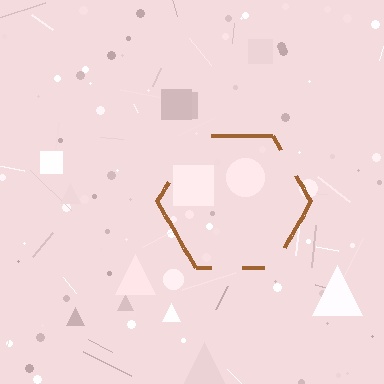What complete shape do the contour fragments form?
The contour fragments form a hexagon.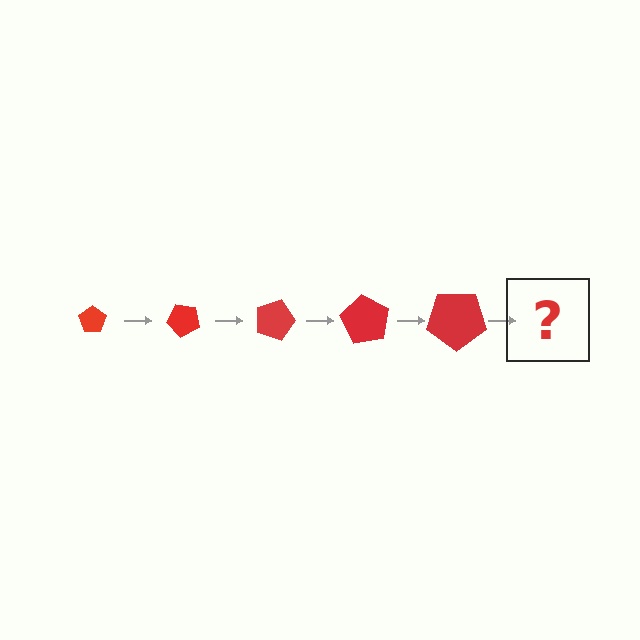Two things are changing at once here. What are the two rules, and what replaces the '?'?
The two rules are that the pentagon grows larger each step and it rotates 45 degrees each step. The '?' should be a pentagon, larger than the previous one and rotated 225 degrees from the start.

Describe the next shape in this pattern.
It should be a pentagon, larger than the previous one and rotated 225 degrees from the start.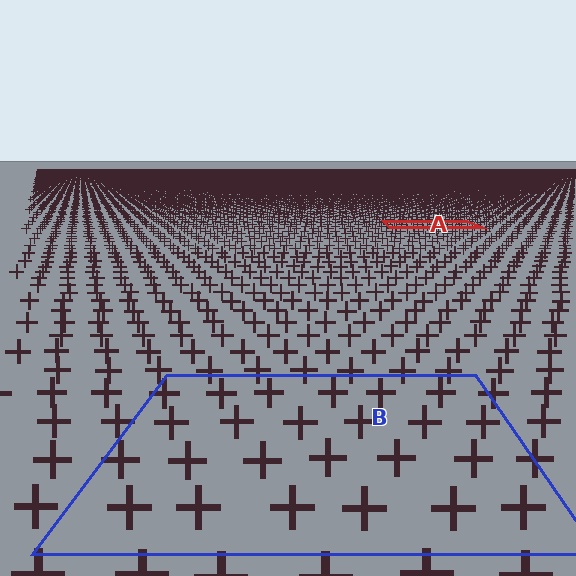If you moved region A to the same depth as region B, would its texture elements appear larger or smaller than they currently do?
They would appear larger. At a closer depth, the same texture elements are projected at a bigger on-screen size.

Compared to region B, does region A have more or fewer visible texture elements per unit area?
Region A has more texture elements per unit area — they are packed more densely because it is farther away.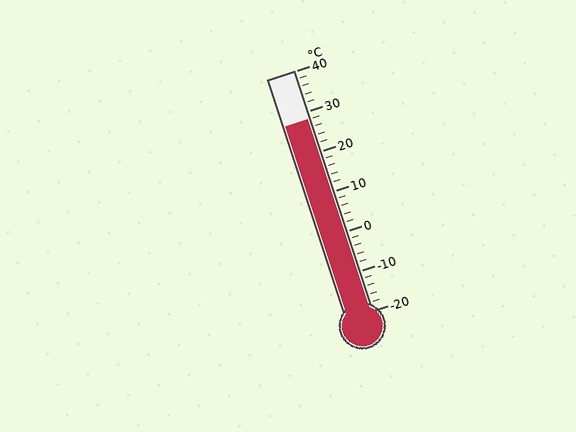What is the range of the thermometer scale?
The thermometer scale ranges from -20°C to 40°C.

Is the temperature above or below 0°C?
The temperature is above 0°C.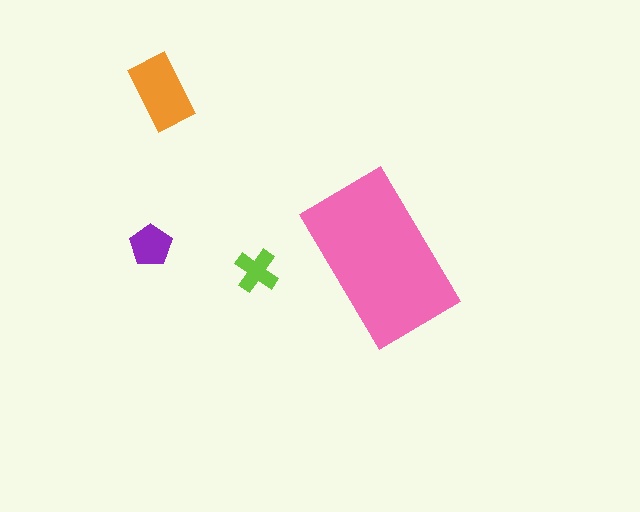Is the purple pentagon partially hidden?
No, the purple pentagon is fully visible.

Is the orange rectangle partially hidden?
No, the orange rectangle is fully visible.